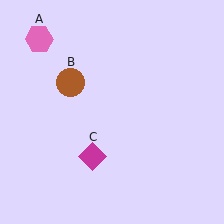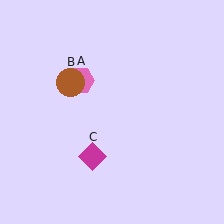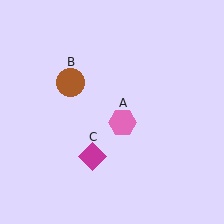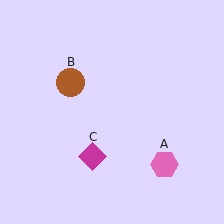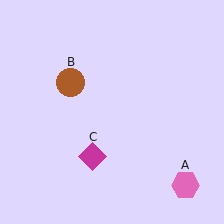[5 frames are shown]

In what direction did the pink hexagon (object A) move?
The pink hexagon (object A) moved down and to the right.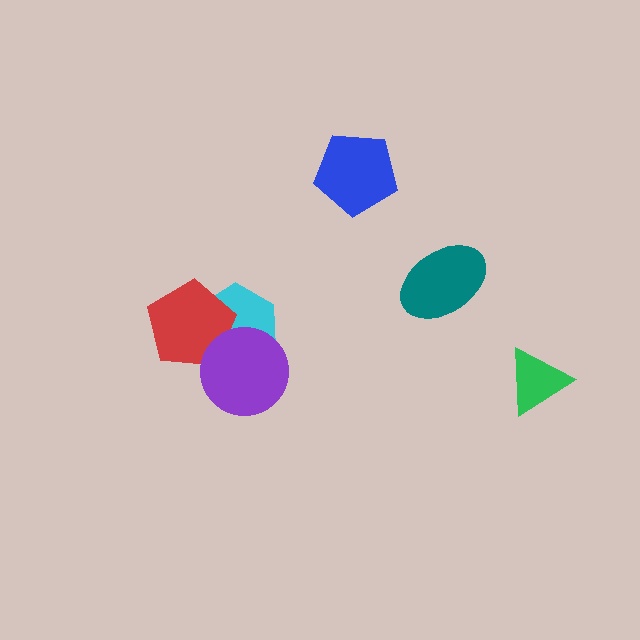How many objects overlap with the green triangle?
0 objects overlap with the green triangle.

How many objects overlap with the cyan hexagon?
2 objects overlap with the cyan hexagon.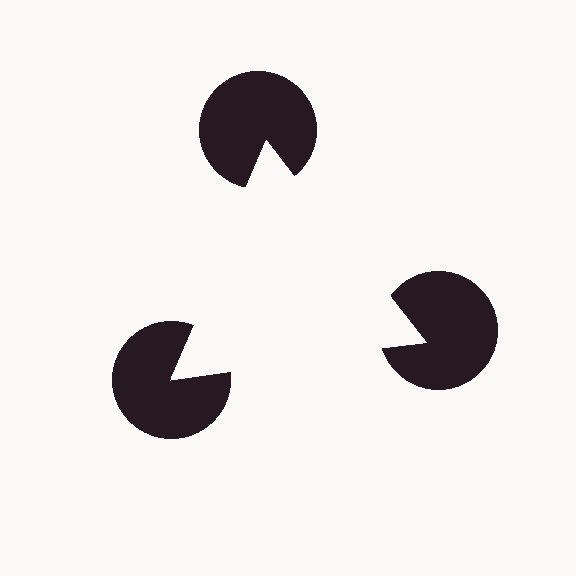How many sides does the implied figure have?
3 sides.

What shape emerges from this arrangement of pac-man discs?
An illusory triangle — its edges are inferred from the aligned wedge cuts in the pac-man discs, not physically drawn.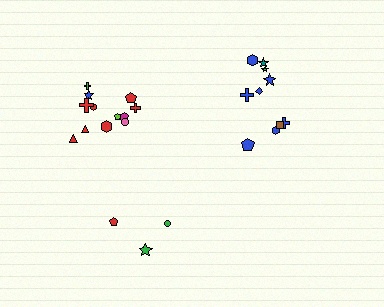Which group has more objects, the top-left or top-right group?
The top-left group.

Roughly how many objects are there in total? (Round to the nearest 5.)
Roughly 25 objects in total.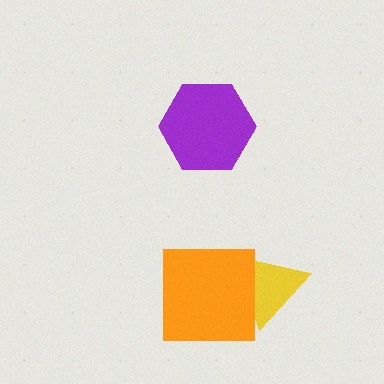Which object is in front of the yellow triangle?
The orange square is in front of the yellow triangle.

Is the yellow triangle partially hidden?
Yes, it is partially covered by another shape.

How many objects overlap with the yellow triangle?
1 object overlaps with the yellow triangle.